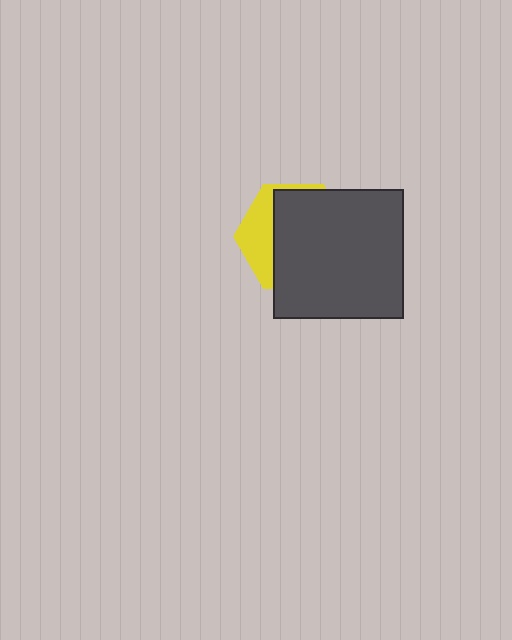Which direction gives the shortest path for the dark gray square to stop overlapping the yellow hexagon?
Moving right gives the shortest separation.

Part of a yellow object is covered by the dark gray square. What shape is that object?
It is a hexagon.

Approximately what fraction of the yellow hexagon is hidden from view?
Roughly 69% of the yellow hexagon is hidden behind the dark gray square.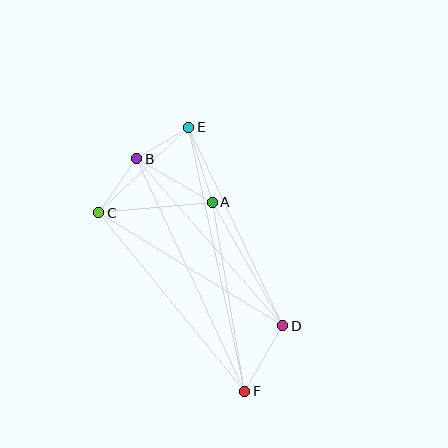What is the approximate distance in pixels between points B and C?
The distance between B and C is approximately 66 pixels.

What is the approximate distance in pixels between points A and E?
The distance between A and E is approximately 78 pixels.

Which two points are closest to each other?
Points B and E are closest to each other.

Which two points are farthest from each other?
Points E and F are farthest from each other.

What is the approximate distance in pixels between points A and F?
The distance between A and F is approximately 192 pixels.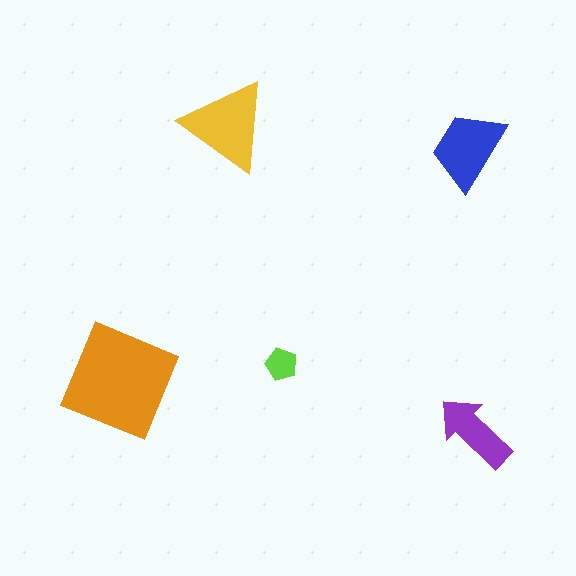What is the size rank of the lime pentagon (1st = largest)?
5th.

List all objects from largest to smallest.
The orange square, the yellow triangle, the blue trapezoid, the purple arrow, the lime pentagon.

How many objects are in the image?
There are 5 objects in the image.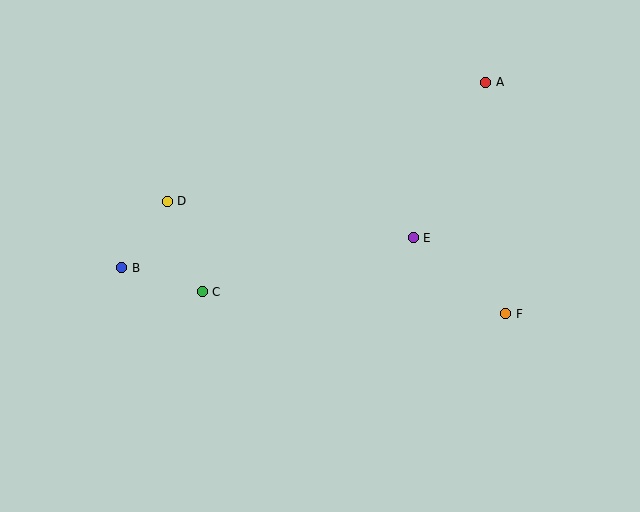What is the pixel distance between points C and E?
The distance between C and E is 217 pixels.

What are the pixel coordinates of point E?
Point E is at (413, 238).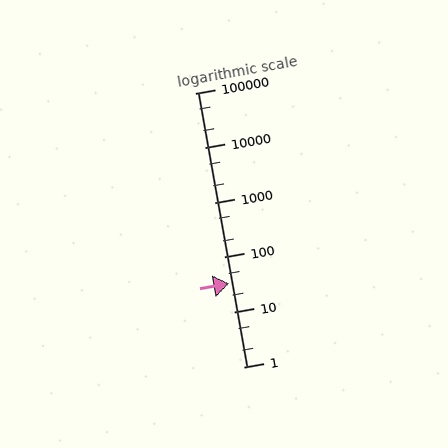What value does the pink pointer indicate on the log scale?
The pointer indicates approximately 33.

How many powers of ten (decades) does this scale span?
The scale spans 5 decades, from 1 to 100000.